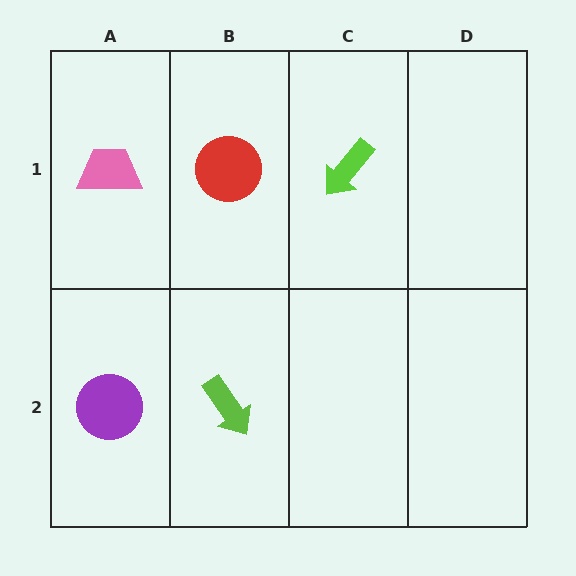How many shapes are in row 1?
3 shapes.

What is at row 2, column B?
A lime arrow.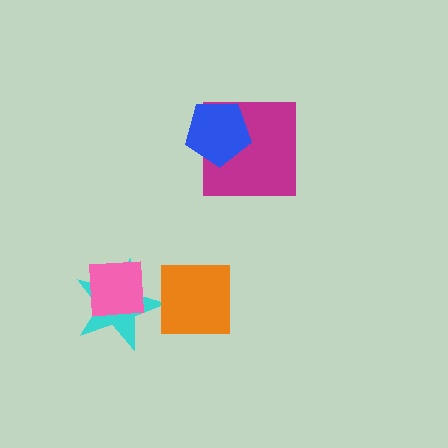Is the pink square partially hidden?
No, no other shape covers it.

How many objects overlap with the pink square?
1 object overlaps with the pink square.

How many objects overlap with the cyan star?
1 object overlaps with the cyan star.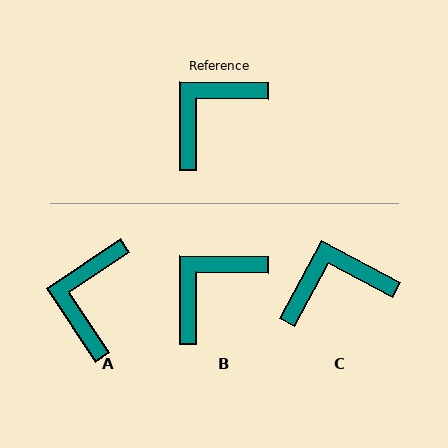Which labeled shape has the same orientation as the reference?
B.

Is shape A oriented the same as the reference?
No, it is off by about 34 degrees.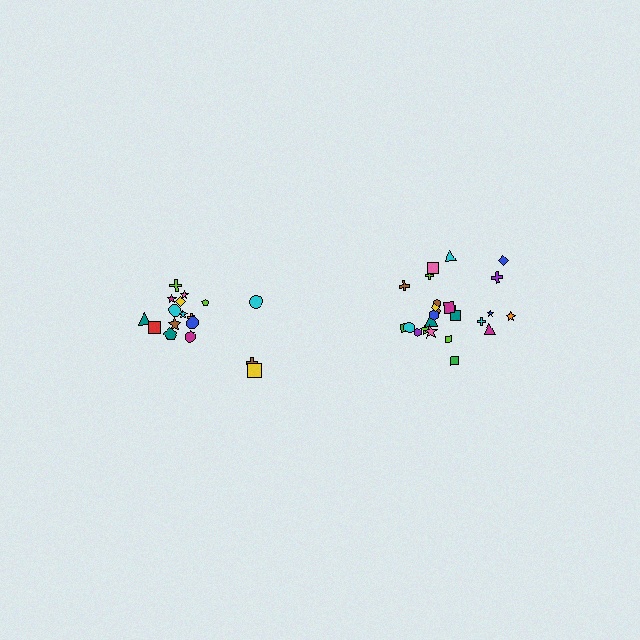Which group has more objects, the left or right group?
The right group.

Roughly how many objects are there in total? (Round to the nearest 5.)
Roughly 45 objects in total.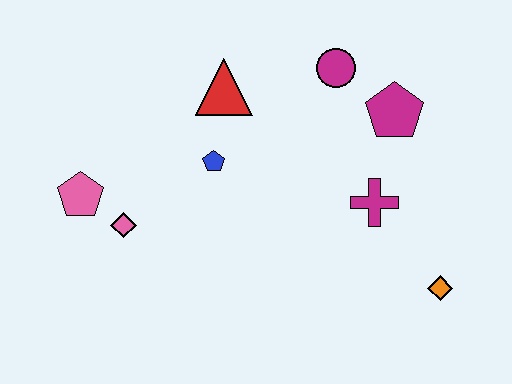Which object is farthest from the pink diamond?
The orange diamond is farthest from the pink diamond.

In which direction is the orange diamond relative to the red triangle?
The orange diamond is to the right of the red triangle.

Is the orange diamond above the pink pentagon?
No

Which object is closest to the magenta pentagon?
The magenta circle is closest to the magenta pentagon.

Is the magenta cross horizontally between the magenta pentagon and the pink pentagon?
Yes